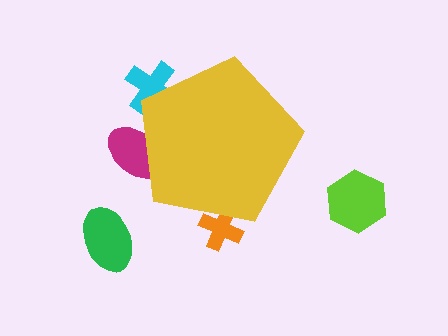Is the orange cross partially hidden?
Yes, the orange cross is partially hidden behind the yellow pentagon.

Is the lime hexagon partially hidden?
No, the lime hexagon is fully visible.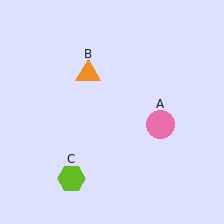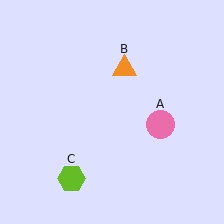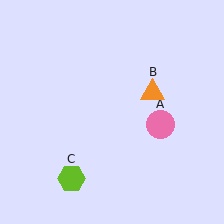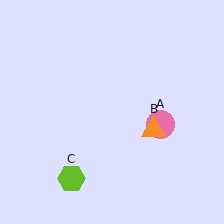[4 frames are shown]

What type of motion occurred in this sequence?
The orange triangle (object B) rotated clockwise around the center of the scene.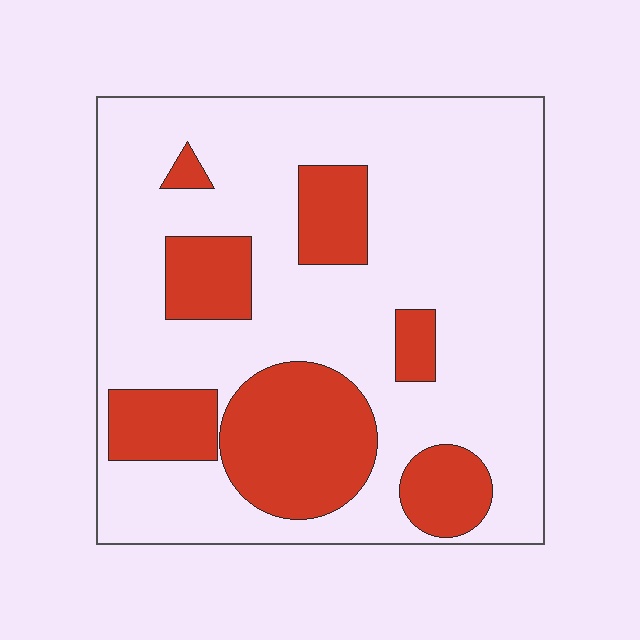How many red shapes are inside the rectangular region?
7.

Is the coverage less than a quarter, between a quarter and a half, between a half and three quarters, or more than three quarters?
Between a quarter and a half.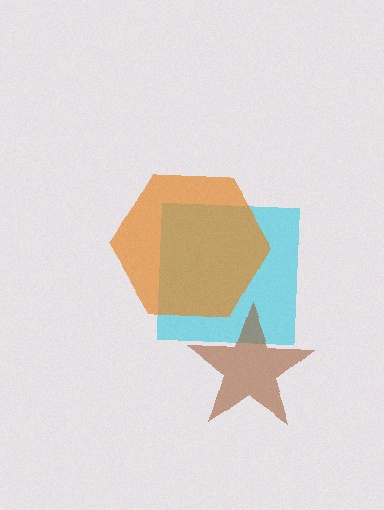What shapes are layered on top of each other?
The layered shapes are: a cyan square, a brown star, an orange hexagon.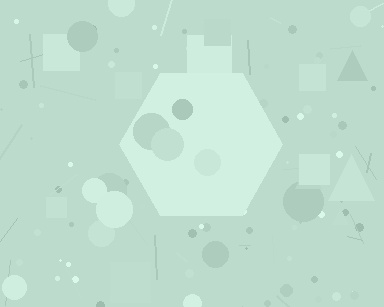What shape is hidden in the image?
A hexagon is hidden in the image.